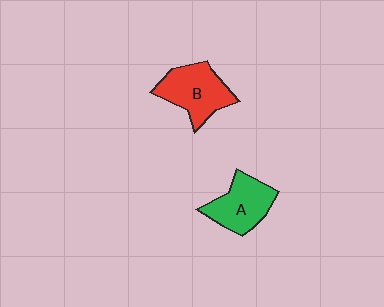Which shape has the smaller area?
Shape A (green).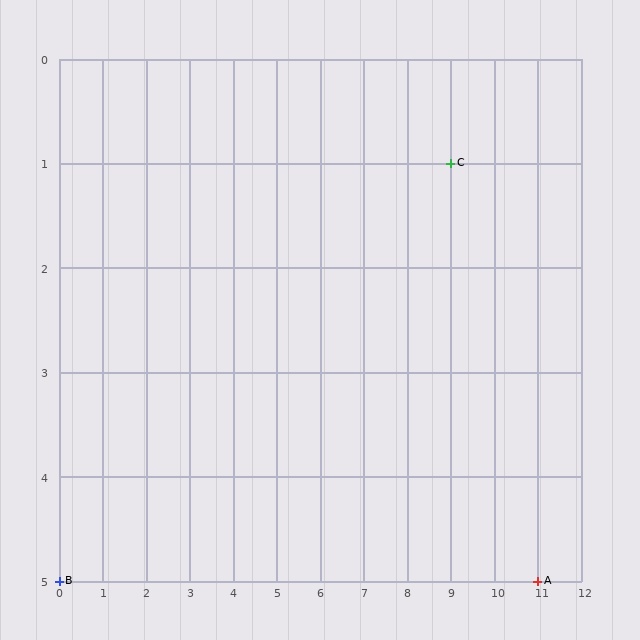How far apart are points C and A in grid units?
Points C and A are 2 columns and 4 rows apart (about 4.5 grid units diagonally).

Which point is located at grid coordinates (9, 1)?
Point C is at (9, 1).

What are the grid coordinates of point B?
Point B is at grid coordinates (0, 5).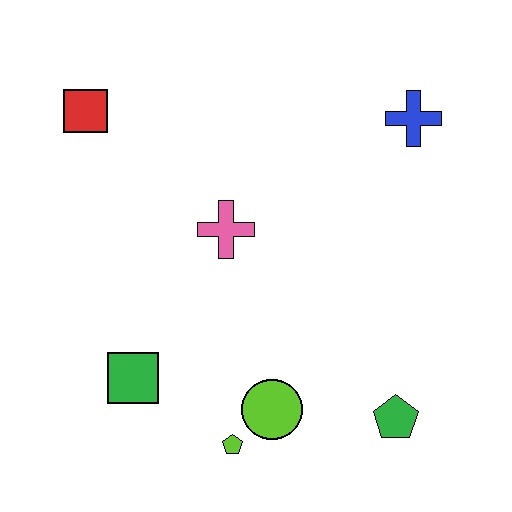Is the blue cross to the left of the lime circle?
No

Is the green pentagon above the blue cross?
No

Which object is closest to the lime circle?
The lime pentagon is closest to the lime circle.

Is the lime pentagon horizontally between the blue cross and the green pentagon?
No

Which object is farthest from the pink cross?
The green pentagon is farthest from the pink cross.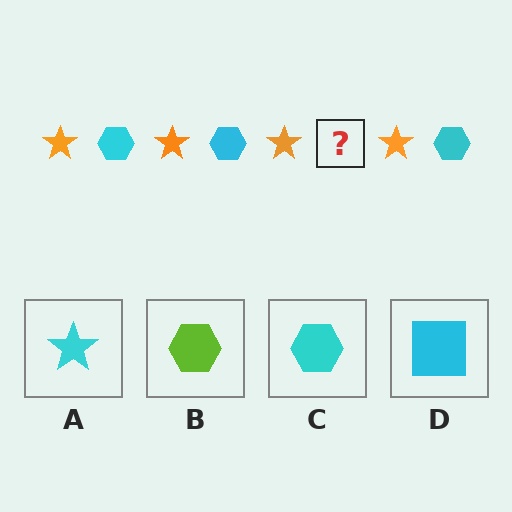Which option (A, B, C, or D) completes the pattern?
C.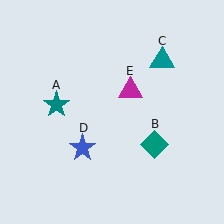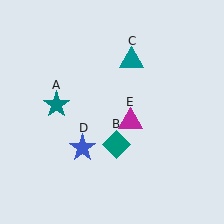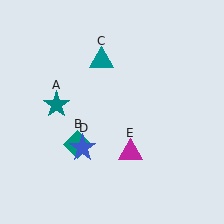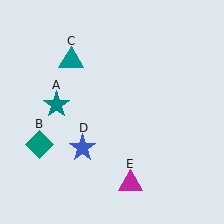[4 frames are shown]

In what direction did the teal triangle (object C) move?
The teal triangle (object C) moved left.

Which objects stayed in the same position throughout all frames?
Teal star (object A) and blue star (object D) remained stationary.